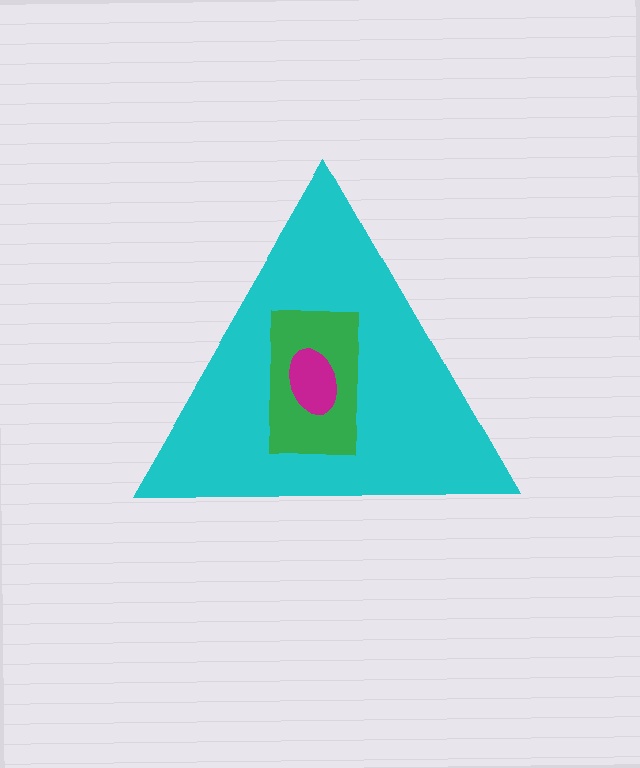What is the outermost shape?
The cyan triangle.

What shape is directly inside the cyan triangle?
The green rectangle.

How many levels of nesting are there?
3.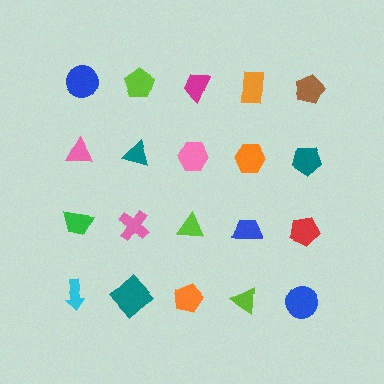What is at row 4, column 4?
A lime triangle.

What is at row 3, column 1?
A green trapezoid.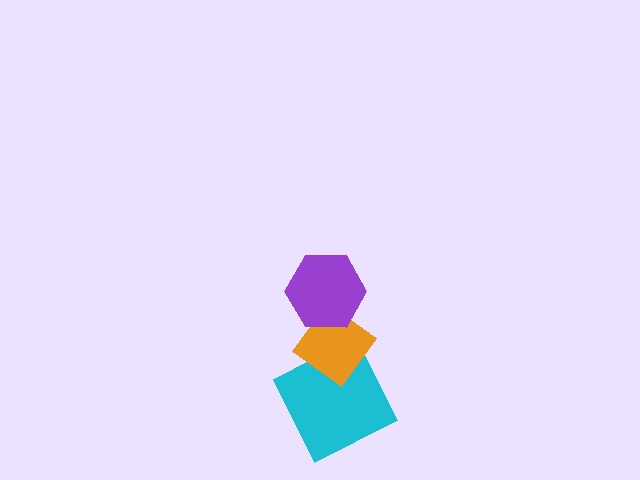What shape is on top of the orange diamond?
The purple hexagon is on top of the orange diamond.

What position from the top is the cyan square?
The cyan square is 3rd from the top.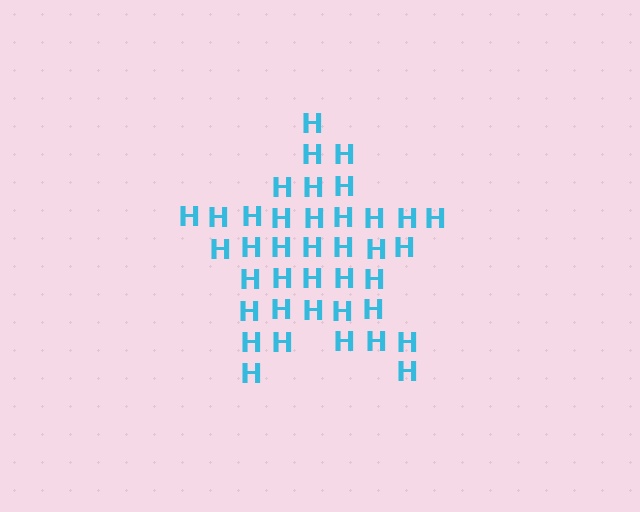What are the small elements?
The small elements are letter H's.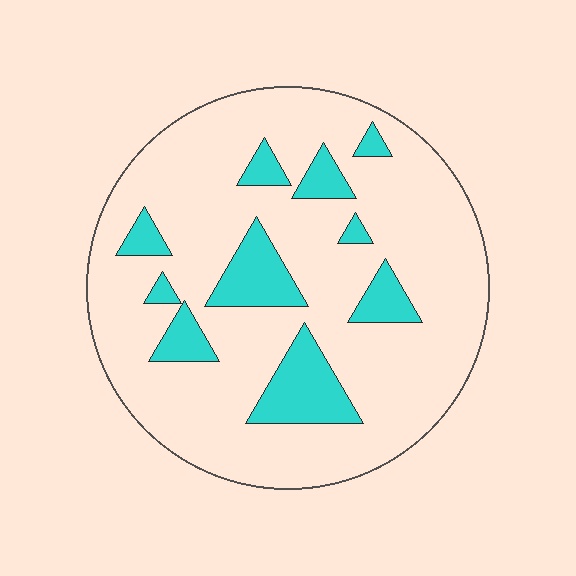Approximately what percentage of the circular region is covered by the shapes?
Approximately 20%.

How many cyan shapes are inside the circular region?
10.